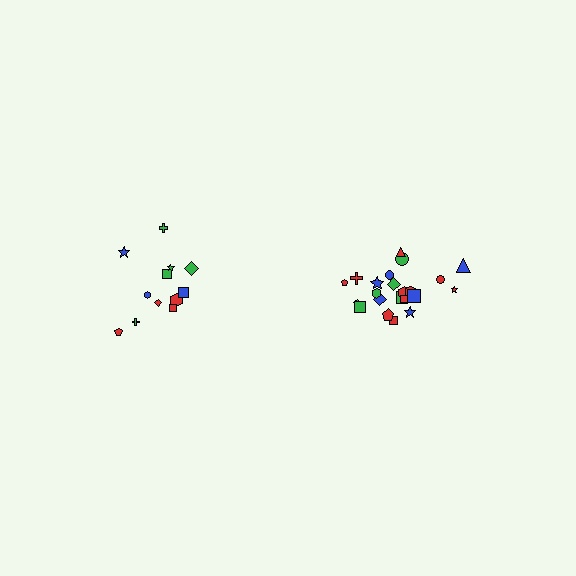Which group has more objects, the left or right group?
The right group.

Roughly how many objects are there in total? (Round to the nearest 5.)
Roughly 35 objects in total.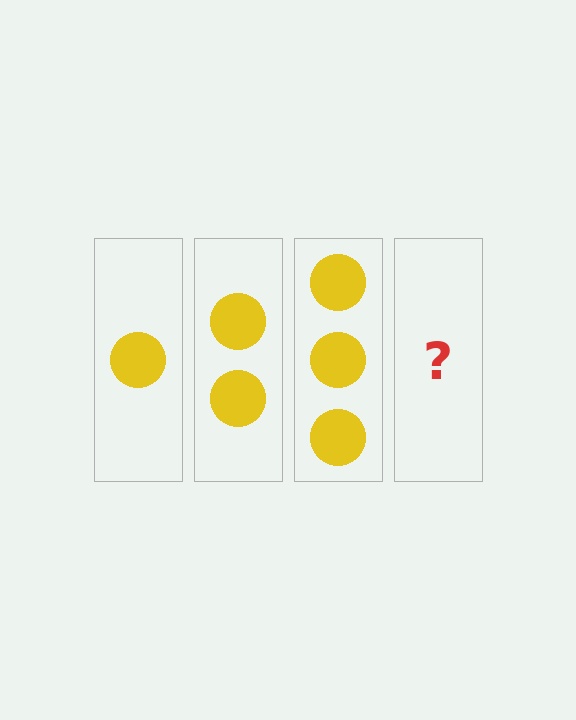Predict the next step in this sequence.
The next step is 4 circles.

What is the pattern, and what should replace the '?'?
The pattern is that each step adds one more circle. The '?' should be 4 circles.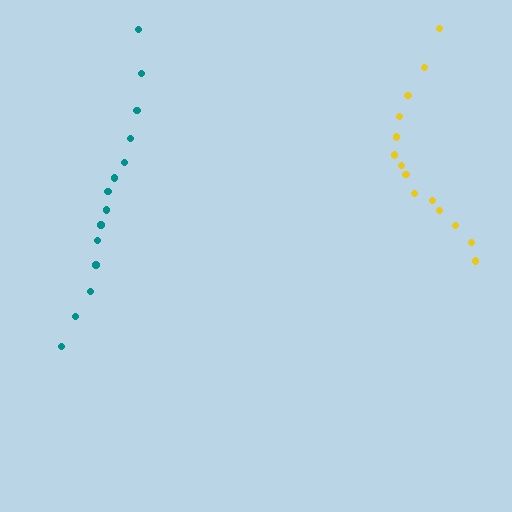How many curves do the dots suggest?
There are 2 distinct paths.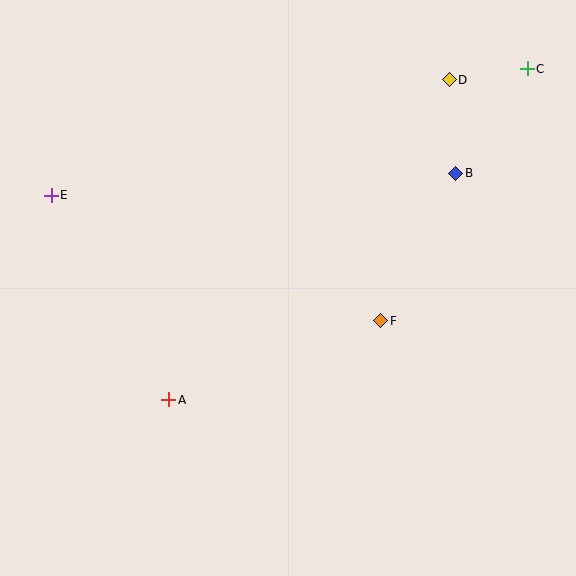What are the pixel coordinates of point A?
Point A is at (169, 400).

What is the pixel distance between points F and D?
The distance between F and D is 250 pixels.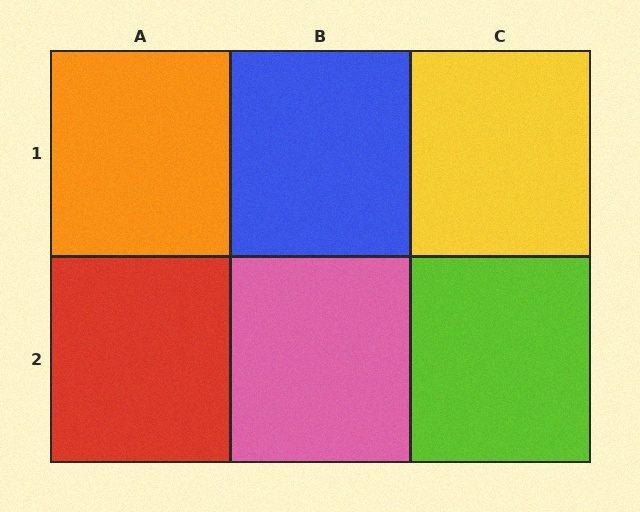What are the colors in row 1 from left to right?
Orange, blue, yellow.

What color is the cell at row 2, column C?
Lime.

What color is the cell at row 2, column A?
Red.